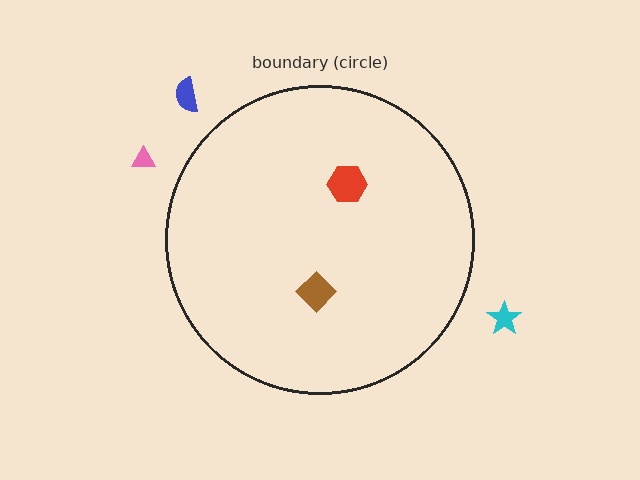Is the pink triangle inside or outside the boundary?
Outside.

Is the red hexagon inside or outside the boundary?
Inside.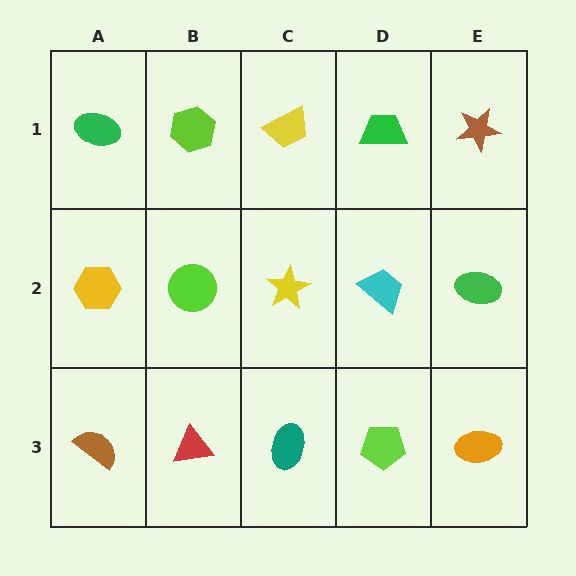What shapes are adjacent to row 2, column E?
A brown star (row 1, column E), an orange ellipse (row 3, column E), a cyan trapezoid (row 2, column D).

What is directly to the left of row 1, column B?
A green ellipse.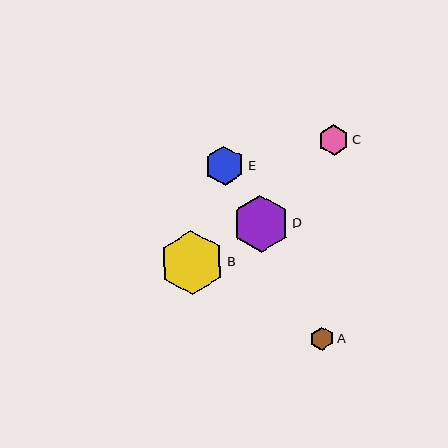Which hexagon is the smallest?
Hexagon A is the smallest with a size of approximately 24 pixels.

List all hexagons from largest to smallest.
From largest to smallest: B, D, E, C, A.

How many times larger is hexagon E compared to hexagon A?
Hexagon E is approximately 1.7 times the size of hexagon A.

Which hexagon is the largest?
Hexagon B is the largest with a size of approximately 65 pixels.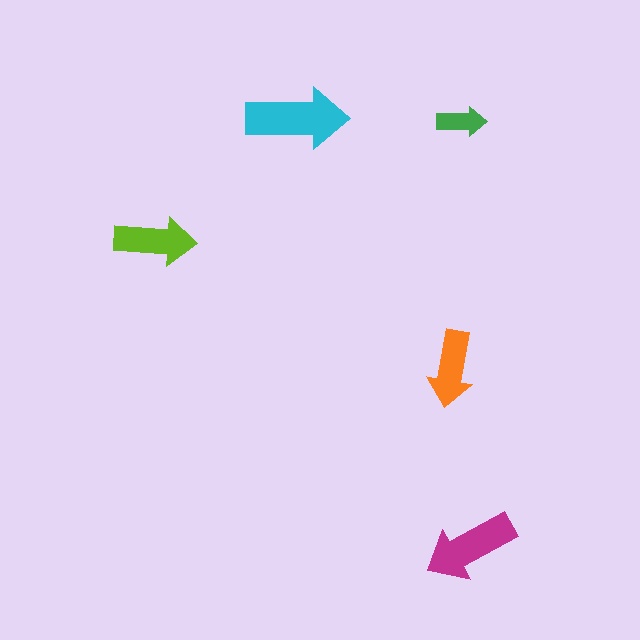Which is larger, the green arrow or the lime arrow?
The lime one.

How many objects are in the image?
There are 5 objects in the image.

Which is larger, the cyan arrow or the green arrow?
The cyan one.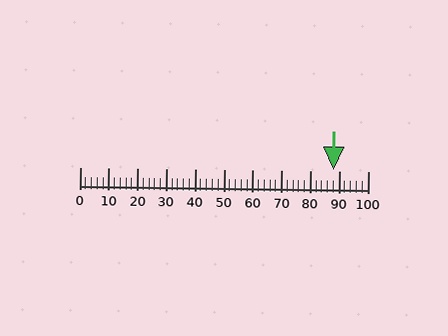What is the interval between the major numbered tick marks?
The major tick marks are spaced 10 units apart.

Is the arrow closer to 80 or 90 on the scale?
The arrow is closer to 90.